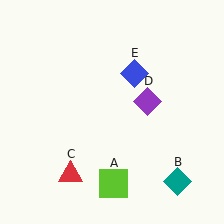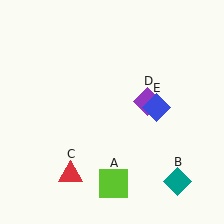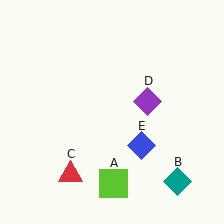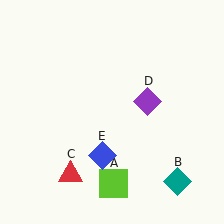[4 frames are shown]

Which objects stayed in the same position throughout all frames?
Lime square (object A) and teal diamond (object B) and red triangle (object C) and purple diamond (object D) remained stationary.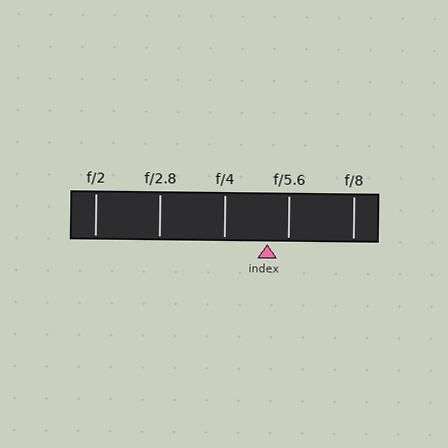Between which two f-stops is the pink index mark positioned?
The index mark is between f/4 and f/5.6.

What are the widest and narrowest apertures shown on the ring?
The widest aperture shown is f/2 and the narrowest is f/8.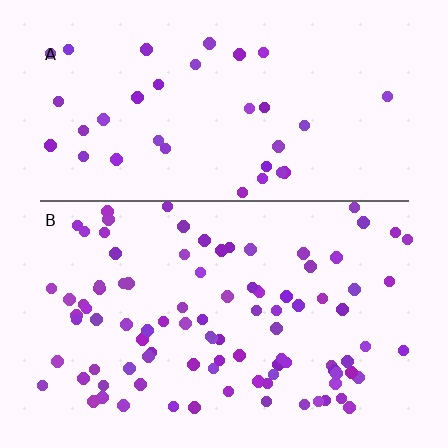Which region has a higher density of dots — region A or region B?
B (the bottom).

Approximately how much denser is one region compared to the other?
Approximately 2.8× — region B over region A.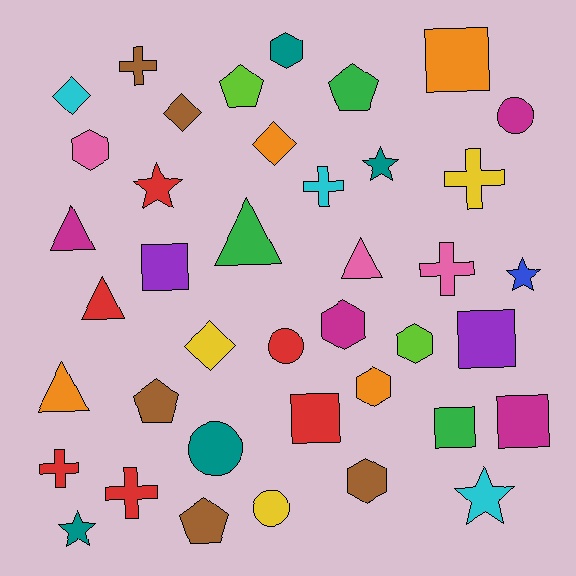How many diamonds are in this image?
There are 4 diamonds.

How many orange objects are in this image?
There are 4 orange objects.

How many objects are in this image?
There are 40 objects.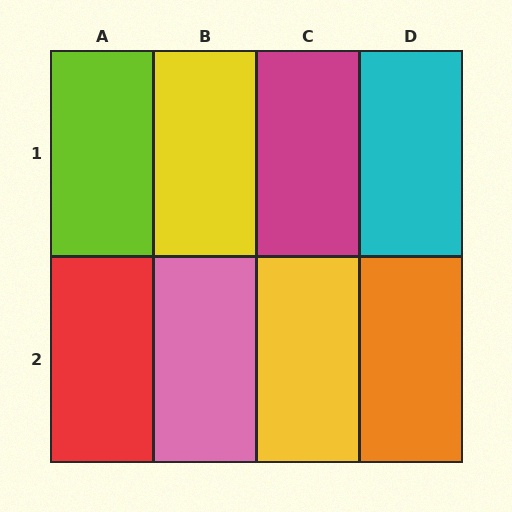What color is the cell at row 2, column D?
Orange.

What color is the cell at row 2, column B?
Pink.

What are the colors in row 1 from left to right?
Lime, yellow, magenta, cyan.